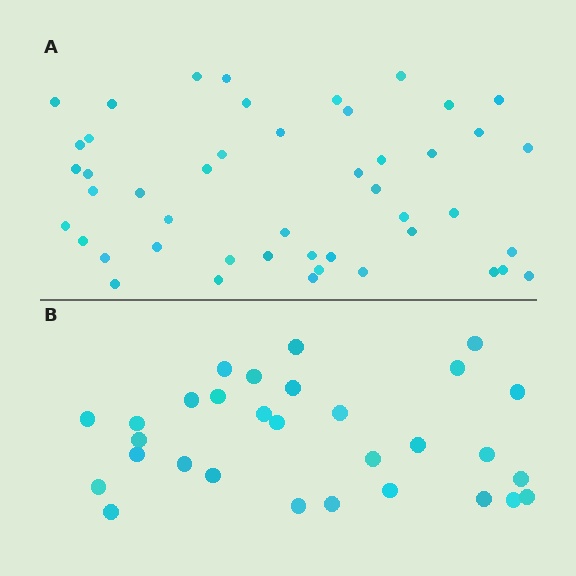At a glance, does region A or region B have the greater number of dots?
Region A (the top region) has more dots.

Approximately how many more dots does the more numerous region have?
Region A has approximately 15 more dots than region B.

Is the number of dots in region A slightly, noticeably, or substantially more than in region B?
Region A has substantially more. The ratio is roughly 1.6 to 1.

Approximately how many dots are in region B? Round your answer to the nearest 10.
About 30 dots.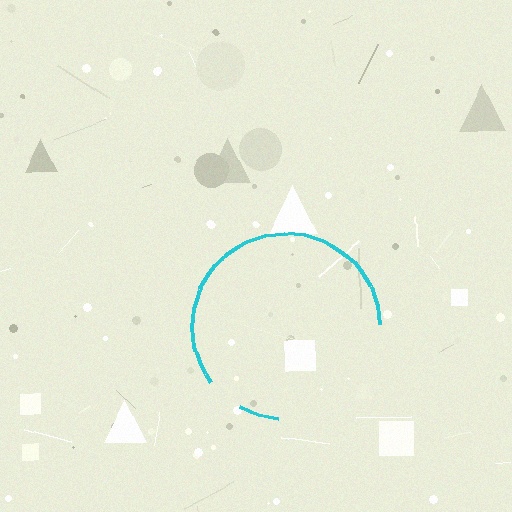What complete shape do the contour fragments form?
The contour fragments form a circle.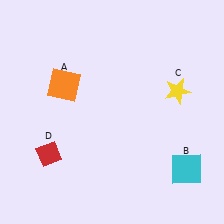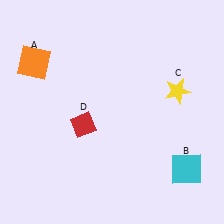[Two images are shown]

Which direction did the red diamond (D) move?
The red diamond (D) moved right.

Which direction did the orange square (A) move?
The orange square (A) moved left.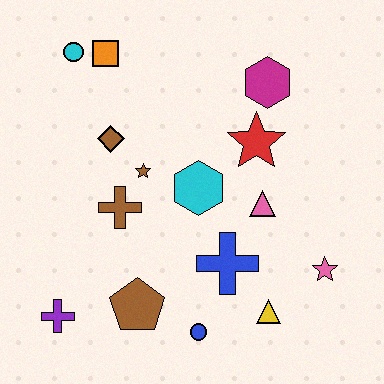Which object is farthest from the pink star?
The cyan circle is farthest from the pink star.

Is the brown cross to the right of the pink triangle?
No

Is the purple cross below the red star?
Yes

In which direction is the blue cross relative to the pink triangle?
The blue cross is below the pink triangle.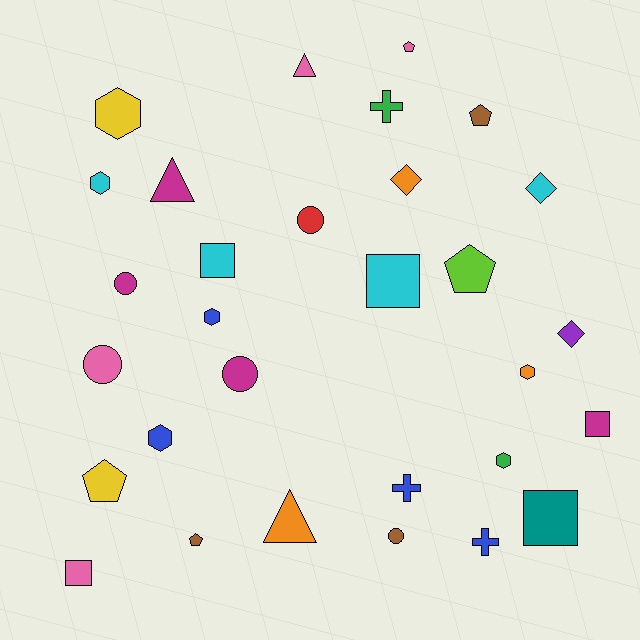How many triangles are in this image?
There are 3 triangles.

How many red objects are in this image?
There is 1 red object.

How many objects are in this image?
There are 30 objects.